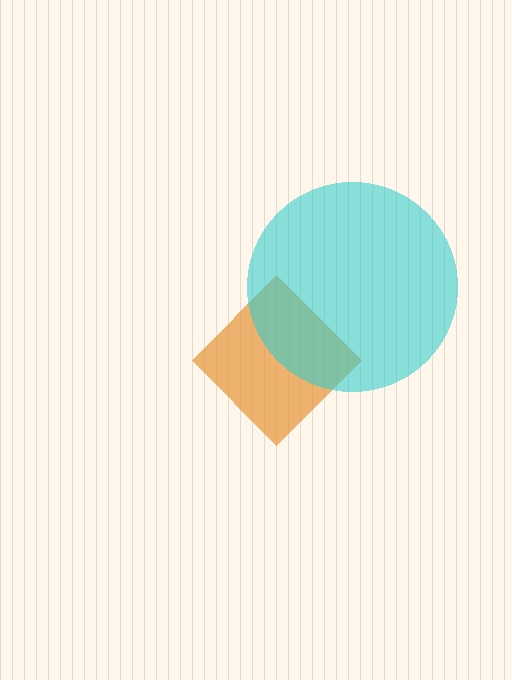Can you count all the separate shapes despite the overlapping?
Yes, there are 2 separate shapes.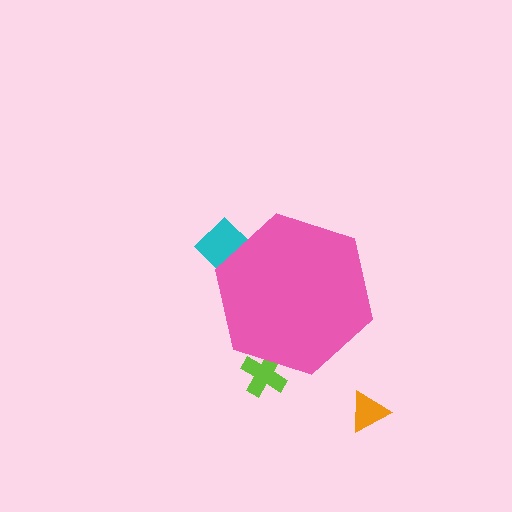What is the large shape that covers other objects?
A pink hexagon.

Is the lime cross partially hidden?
Yes, the lime cross is partially hidden behind the pink hexagon.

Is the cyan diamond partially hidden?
Yes, the cyan diamond is partially hidden behind the pink hexagon.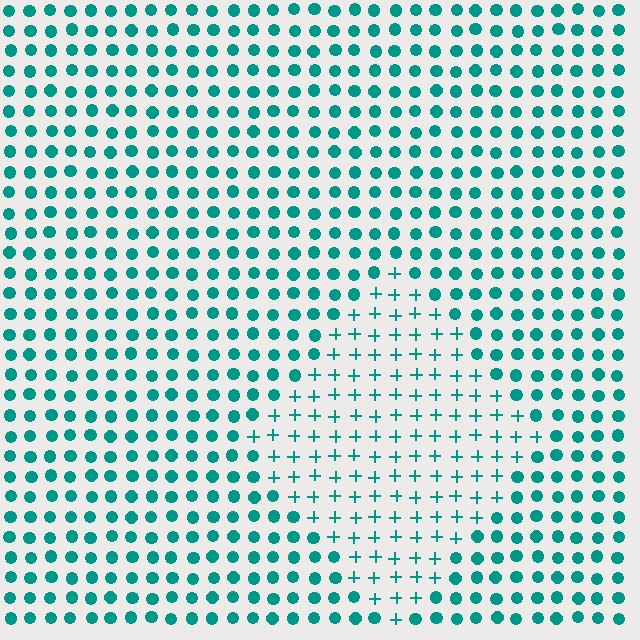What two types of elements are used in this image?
The image uses plus signs inside the diamond region and circles outside it.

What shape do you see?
I see a diamond.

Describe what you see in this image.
The image is filled with small teal elements arranged in a uniform grid. A diamond-shaped region contains plus signs, while the surrounding area contains circles. The boundary is defined purely by the change in element shape.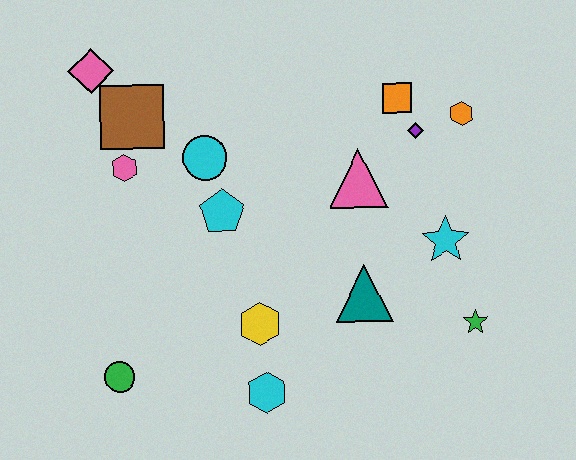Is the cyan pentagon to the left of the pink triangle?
Yes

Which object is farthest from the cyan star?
The pink diamond is farthest from the cyan star.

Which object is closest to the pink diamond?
The brown square is closest to the pink diamond.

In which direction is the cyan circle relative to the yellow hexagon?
The cyan circle is above the yellow hexagon.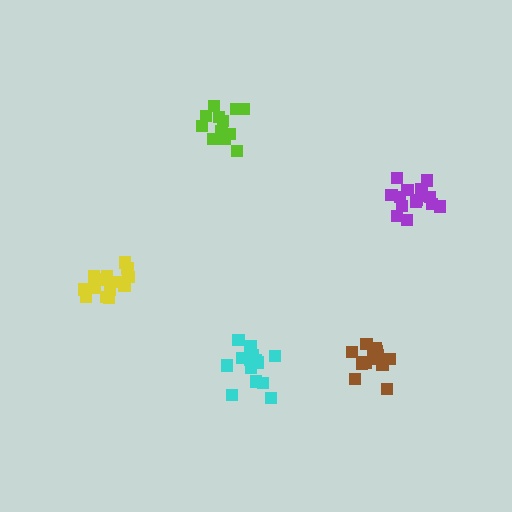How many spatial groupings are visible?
There are 5 spatial groupings.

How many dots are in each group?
Group 1: 16 dots, Group 2: 12 dots, Group 3: 15 dots, Group 4: 14 dots, Group 5: 14 dots (71 total).